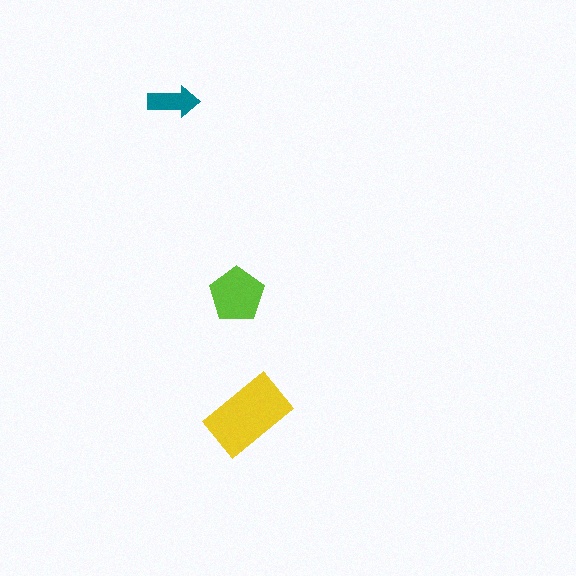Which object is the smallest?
The teal arrow.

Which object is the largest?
The yellow rectangle.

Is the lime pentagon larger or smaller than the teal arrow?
Larger.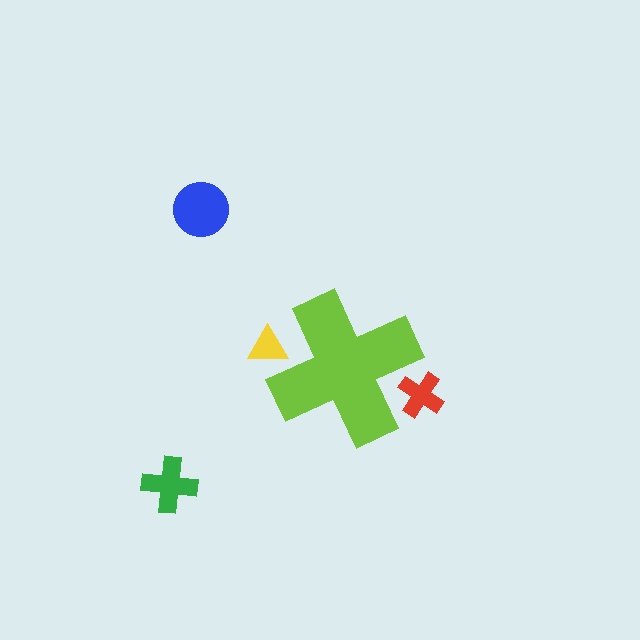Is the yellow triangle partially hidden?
Yes, the yellow triangle is partially hidden behind the lime cross.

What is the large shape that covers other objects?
A lime cross.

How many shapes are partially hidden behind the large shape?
2 shapes are partially hidden.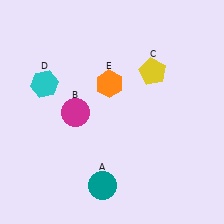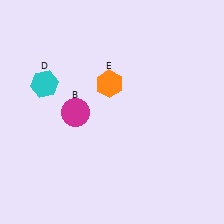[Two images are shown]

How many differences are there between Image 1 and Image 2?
There are 2 differences between the two images.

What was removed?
The teal circle (A), the yellow pentagon (C) were removed in Image 2.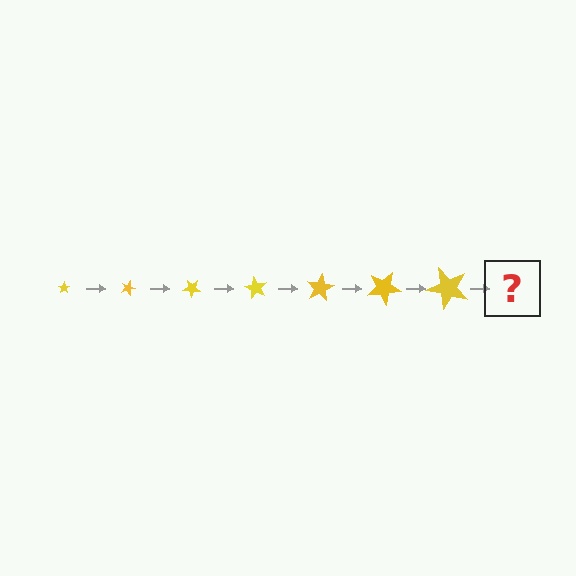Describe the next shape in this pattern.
It should be a star, larger than the previous one and rotated 140 degrees from the start.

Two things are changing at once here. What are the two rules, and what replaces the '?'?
The two rules are that the star grows larger each step and it rotates 20 degrees each step. The '?' should be a star, larger than the previous one and rotated 140 degrees from the start.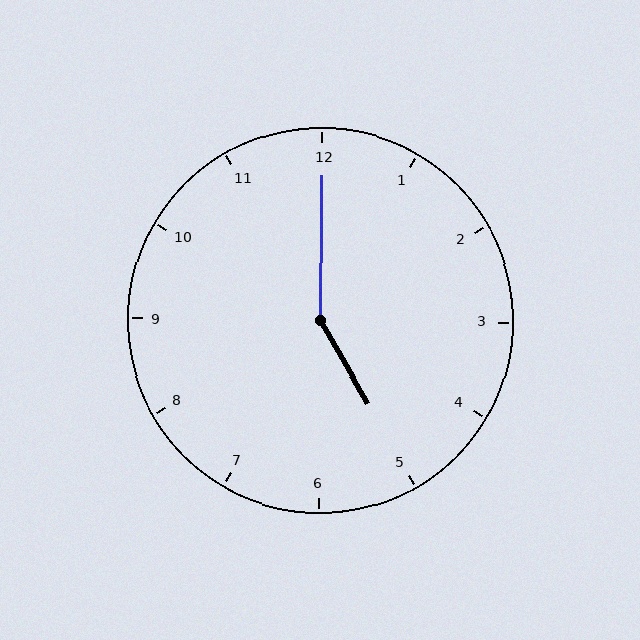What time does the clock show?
5:00.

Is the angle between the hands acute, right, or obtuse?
It is obtuse.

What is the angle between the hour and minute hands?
Approximately 150 degrees.